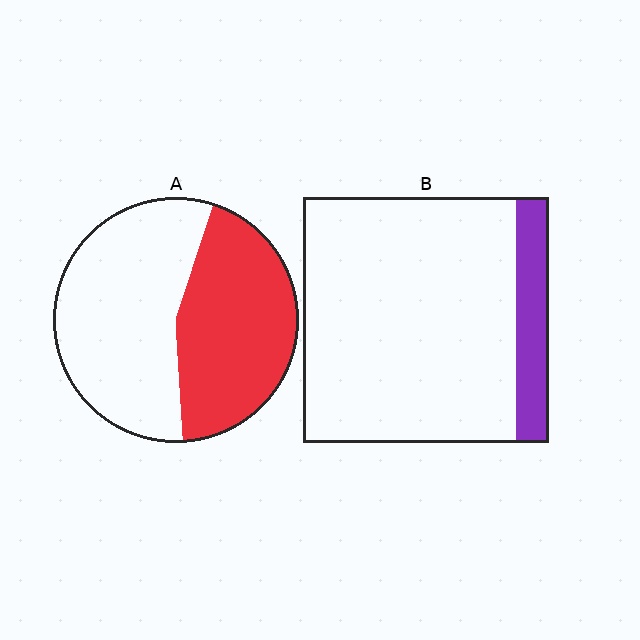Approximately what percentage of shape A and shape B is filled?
A is approximately 45% and B is approximately 15%.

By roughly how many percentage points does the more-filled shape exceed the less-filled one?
By roughly 30 percentage points (A over B).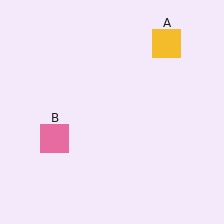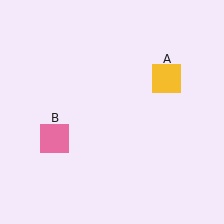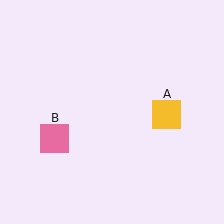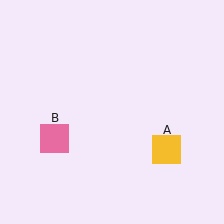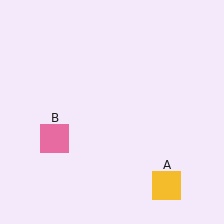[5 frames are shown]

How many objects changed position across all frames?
1 object changed position: yellow square (object A).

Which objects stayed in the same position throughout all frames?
Pink square (object B) remained stationary.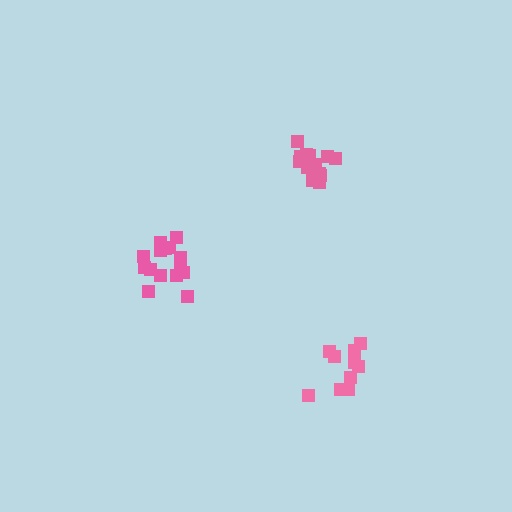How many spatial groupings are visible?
There are 3 spatial groupings.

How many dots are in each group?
Group 1: 15 dots, Group 2: 14 dots, Group 3: 10 dots (39 total).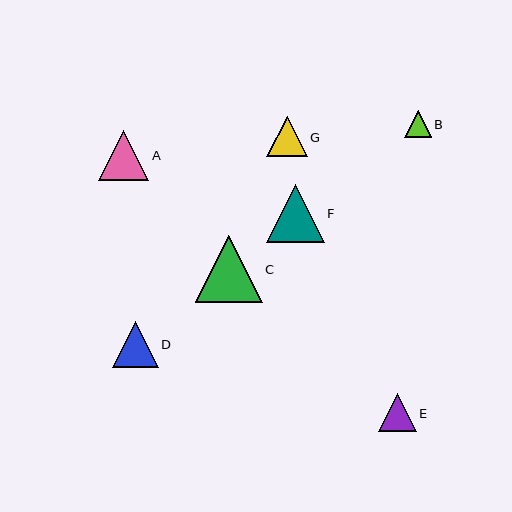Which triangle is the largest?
Triangle C is the largest with a size of approximately 67 pixels.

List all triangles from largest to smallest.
From largest to smallest: C, F, A, D, G, E, B.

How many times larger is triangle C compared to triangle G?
Triangle C is approximately 1.7 times the size of triangle G.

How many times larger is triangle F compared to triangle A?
Triangle F is approximately 1.2 times the size of triangle A.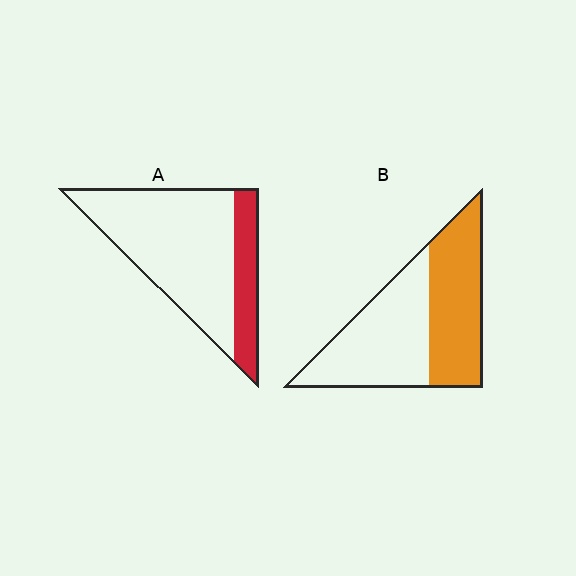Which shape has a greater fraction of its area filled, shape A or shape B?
Shape B.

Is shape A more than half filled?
No.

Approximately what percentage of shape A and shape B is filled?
A is approximately 25% and B is approximately 45%.